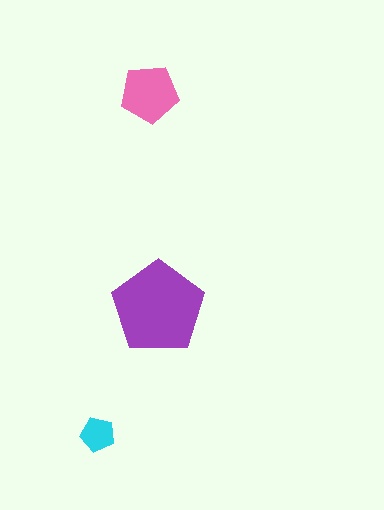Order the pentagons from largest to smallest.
the purple one, the pink one, the cyan one.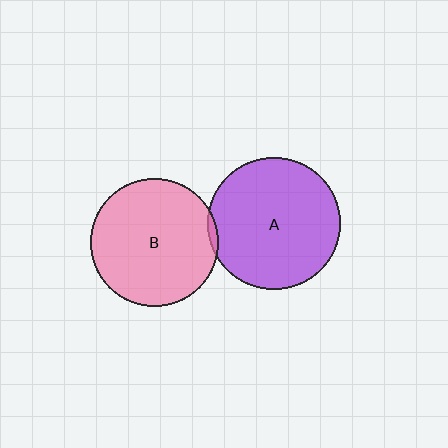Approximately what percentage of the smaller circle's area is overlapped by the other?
Approximately 5%.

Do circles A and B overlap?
Yes.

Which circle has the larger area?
Circle A (purple).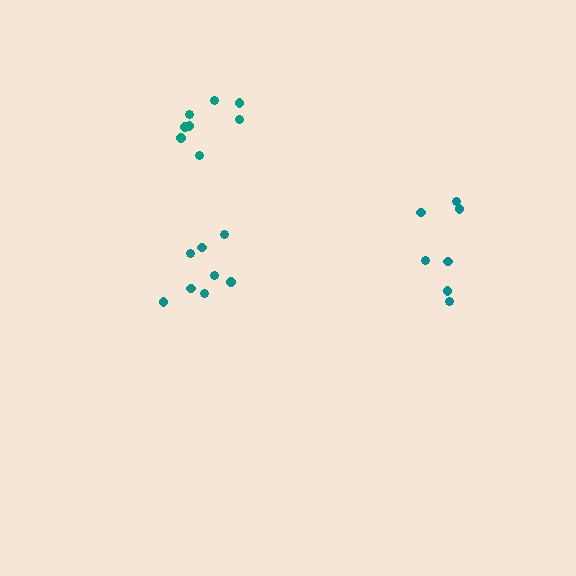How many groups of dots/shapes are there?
There are 3 groups.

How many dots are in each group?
Group 1: 8 dots, Group 2: 8 dots, Group 3: 7 dots (23 total).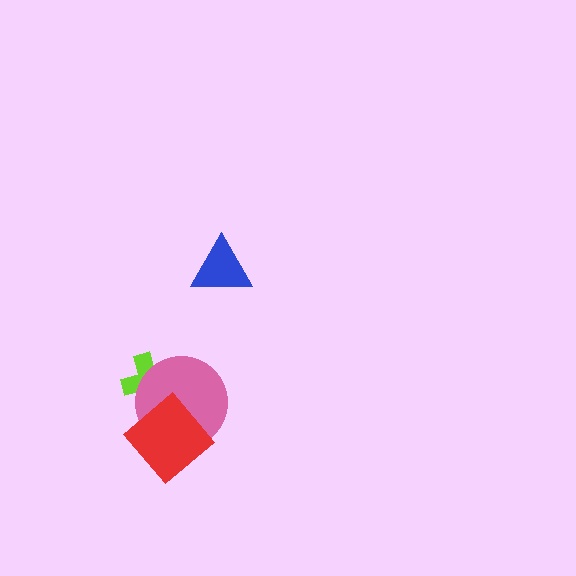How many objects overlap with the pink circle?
2 objects overlap with the pink circle.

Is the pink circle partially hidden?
Yes, it is partially covered by another shape.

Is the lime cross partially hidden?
Yes, it is partially covered by another shape.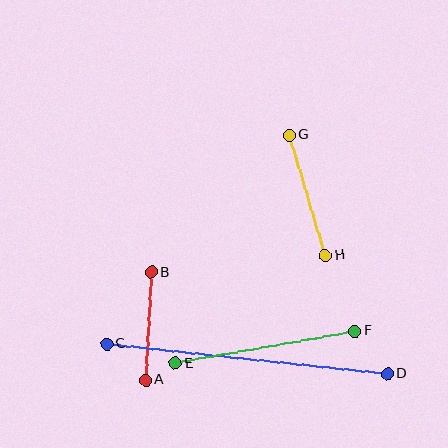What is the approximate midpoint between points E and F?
The midpoint is at approximately (265, 347) pixels.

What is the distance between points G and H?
The distance is approximately 126 pixels.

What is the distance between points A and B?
The distance is approximately 108 pixels.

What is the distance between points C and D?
The distance is approximately 283 pixels.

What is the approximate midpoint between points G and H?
The midpoint is at approximately (307, 195) pixels.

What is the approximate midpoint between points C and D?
The midpoint is at approximately (247, 359) pixels.